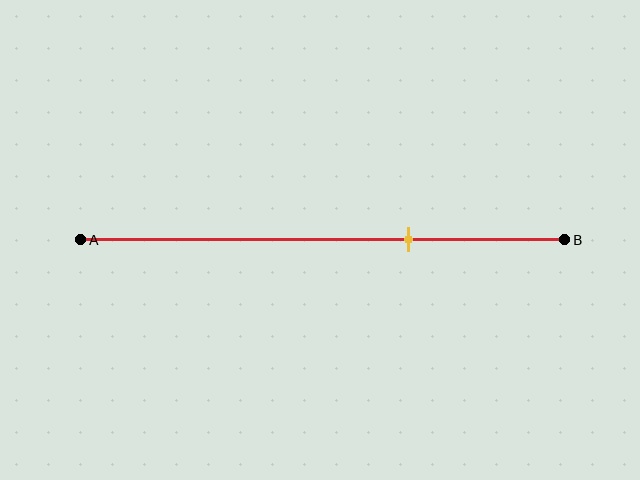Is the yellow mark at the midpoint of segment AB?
No, the mark is at about 70% from A, not at the 50% midpoint.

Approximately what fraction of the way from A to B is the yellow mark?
The yellow mark is approximately 70% of the way from A to B.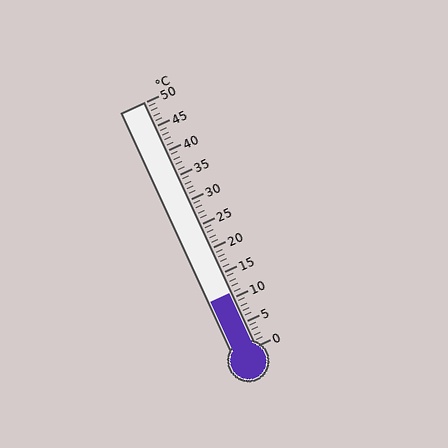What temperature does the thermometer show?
The thermometer shows approximately 11°C.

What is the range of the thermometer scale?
The thermometer scale ranges from 0°C to 50°C.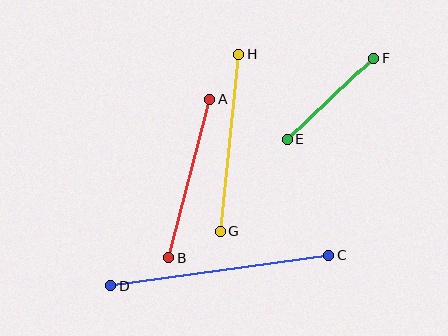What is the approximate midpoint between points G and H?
The midpoint is at approximately (230, 143) pixels.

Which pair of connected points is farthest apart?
Points C and D are farthest apart.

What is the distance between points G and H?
The distance is approximately 178 pixels.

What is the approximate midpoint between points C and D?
The midpoint is at approximately (219, 270) pixels.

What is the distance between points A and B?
The distance is approximately 164 pixels.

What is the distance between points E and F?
The distance is approximately 119 pixels.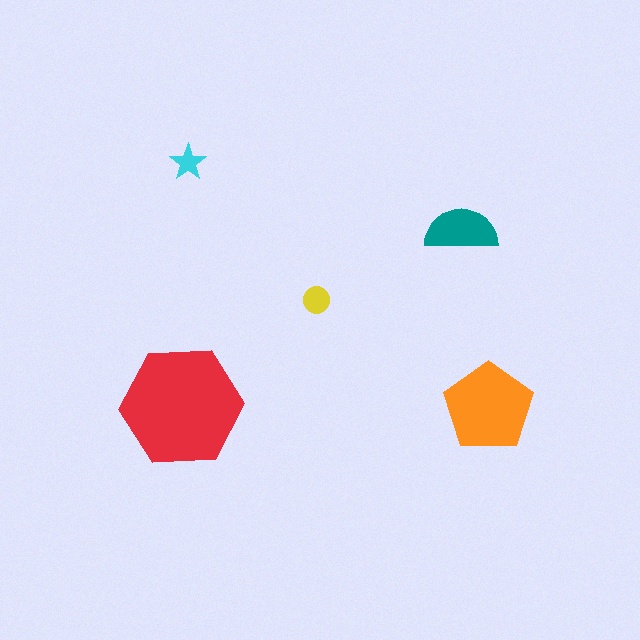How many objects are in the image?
There are 5 objects in the image.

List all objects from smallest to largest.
The cyan star, the yellow circle, the teal semicircle, the orange pentagon, the red hexagon.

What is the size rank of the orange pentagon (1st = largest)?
2nd.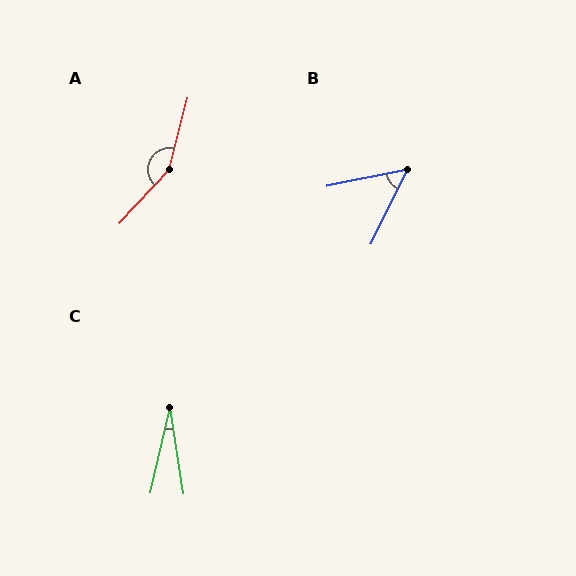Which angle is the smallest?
C, at approximately 22 degrees.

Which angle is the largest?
A, at approximately 152 degrees.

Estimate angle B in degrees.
Approximately 52 degrees.